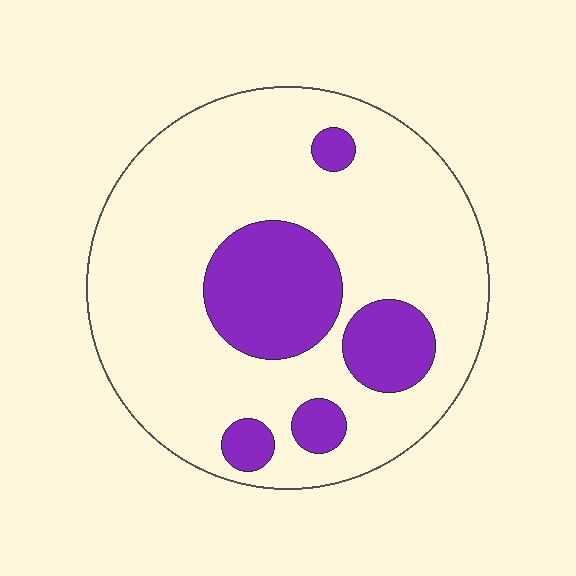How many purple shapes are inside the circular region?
5.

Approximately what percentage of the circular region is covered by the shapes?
Approximately 20%.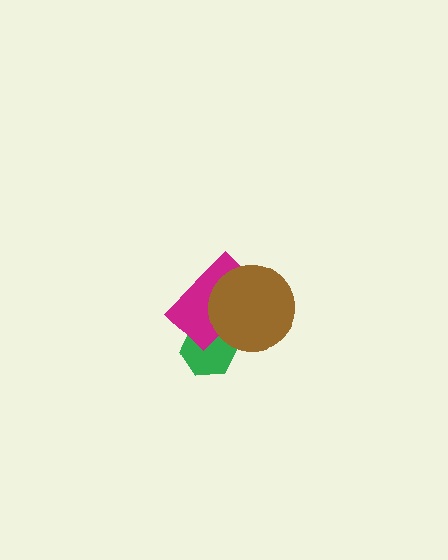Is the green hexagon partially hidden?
Yes, it is partially covered by another shape.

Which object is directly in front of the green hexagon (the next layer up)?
The magenta rectangle is directly in front of the green hexagon.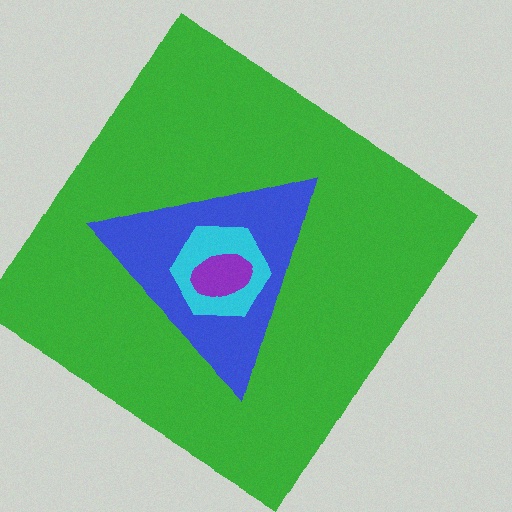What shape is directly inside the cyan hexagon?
The purple ellipse.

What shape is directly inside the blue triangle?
The cyan hexagon.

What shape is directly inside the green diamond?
The blue triangle.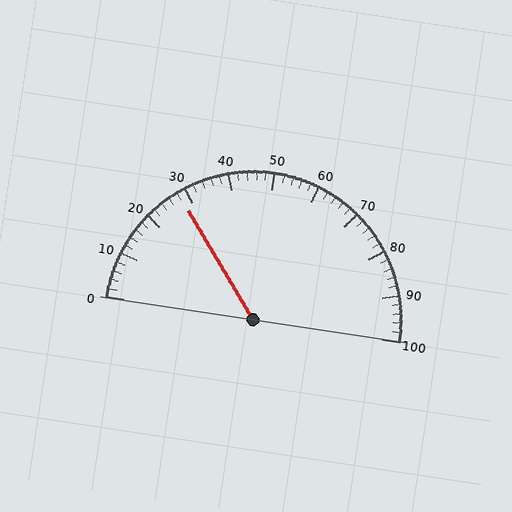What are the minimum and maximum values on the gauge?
The gauge ranges from 0 to 100.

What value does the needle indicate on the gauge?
The needle indicates approximately 28.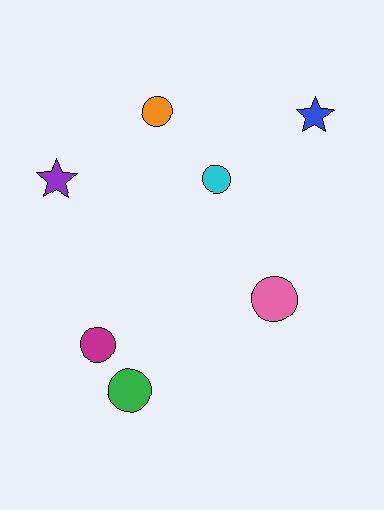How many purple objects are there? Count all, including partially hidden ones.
There is 1 purple object.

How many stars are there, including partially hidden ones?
There are 2 stars.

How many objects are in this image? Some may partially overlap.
There are 7 objects.